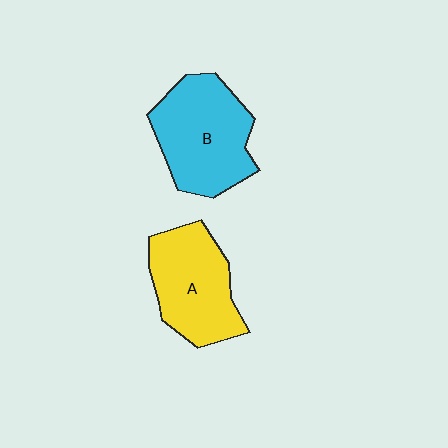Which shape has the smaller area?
Shape A (yellow).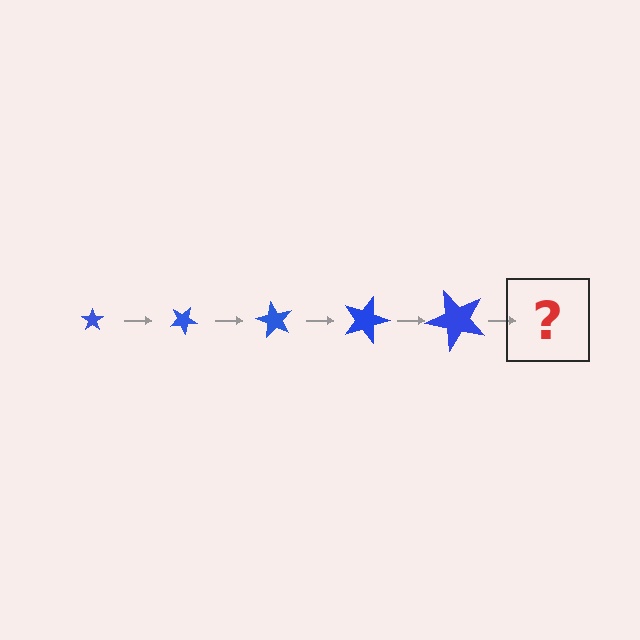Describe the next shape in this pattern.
It should be a star, larger than the previous one and rotated 150 degrees from the start.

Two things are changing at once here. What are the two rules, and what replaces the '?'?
The two rules are that the star grows larger each step and it rotates 30 degrees each step. The '?' should be a star, larger than the previous one and rotated 150 degrees from the start.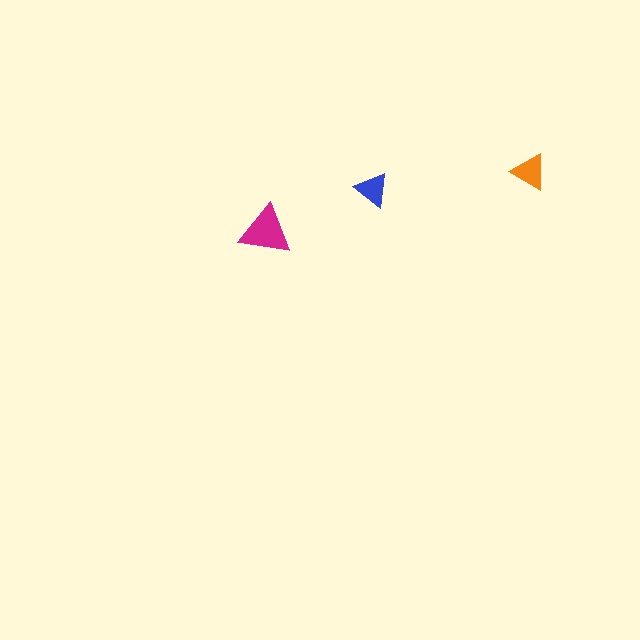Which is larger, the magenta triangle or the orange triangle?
The magenta one.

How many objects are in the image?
There are 3 objects in the image.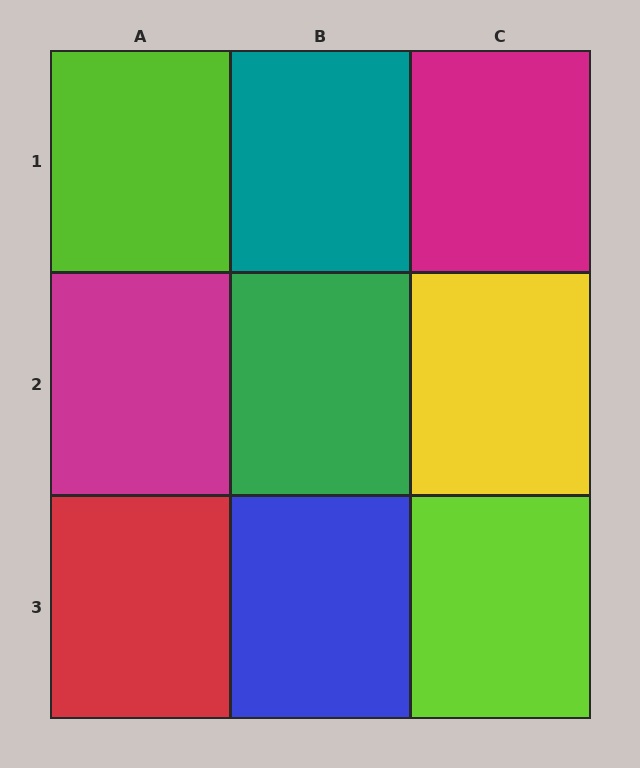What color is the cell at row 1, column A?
Lime.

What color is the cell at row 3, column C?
Lime.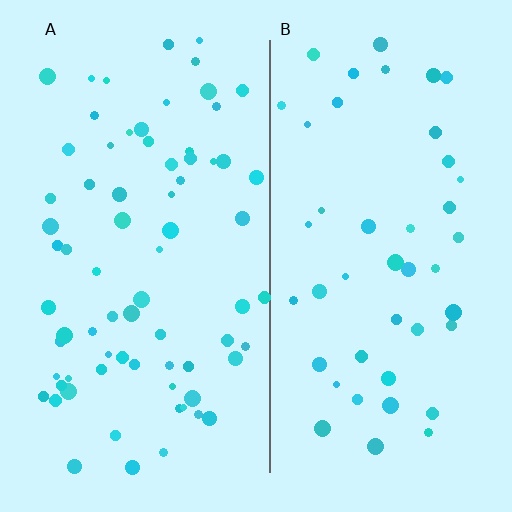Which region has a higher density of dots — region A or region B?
A (the left).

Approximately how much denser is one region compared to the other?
Approximately 1.6× — region A over region B.